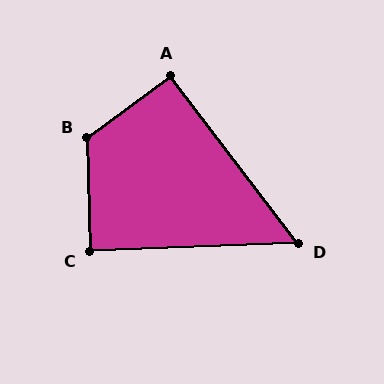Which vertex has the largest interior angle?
B, at approximately 125 degrees.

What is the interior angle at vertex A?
Approximately 91 degrees (approximately right).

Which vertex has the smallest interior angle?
D, at approximately 55 degrees.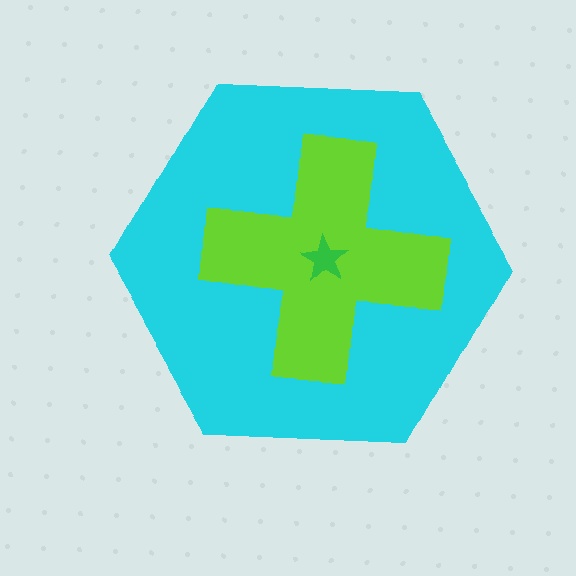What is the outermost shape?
The cyan hexagon.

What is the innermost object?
The green star.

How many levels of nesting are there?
3.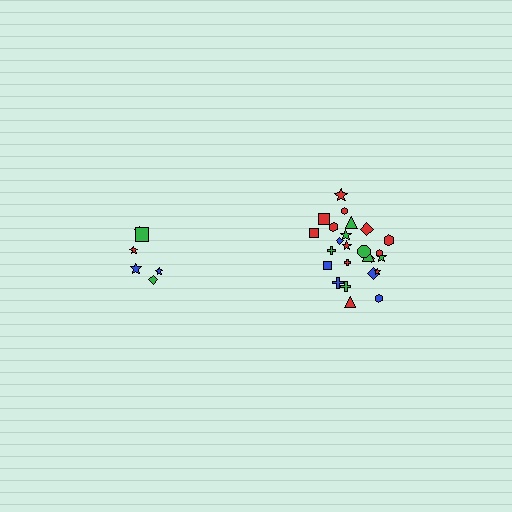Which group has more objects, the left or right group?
The right group.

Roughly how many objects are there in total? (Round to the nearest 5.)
Roughly 30 objects in total.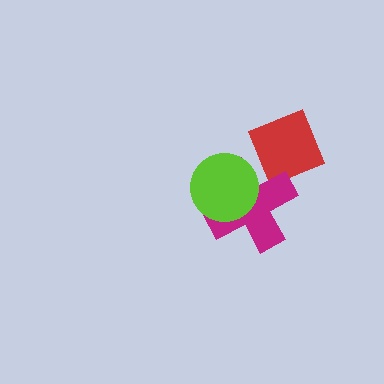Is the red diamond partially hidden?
Yes, it is partially covered by another shape.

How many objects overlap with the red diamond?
1 object overlaps with the red diamond.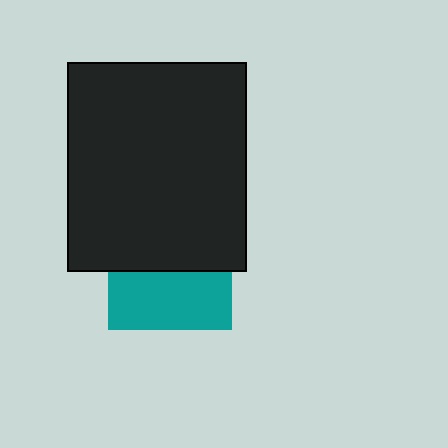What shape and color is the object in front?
The object in front is a black rectangle.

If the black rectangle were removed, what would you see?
You would see the complete teal square.